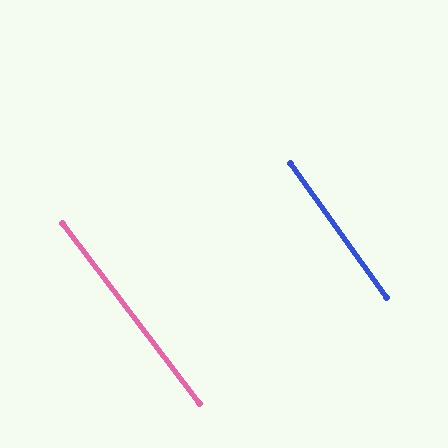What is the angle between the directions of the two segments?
Approximately 2 degrees.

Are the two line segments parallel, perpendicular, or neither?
Parallel — their directions differ by only 1.8°.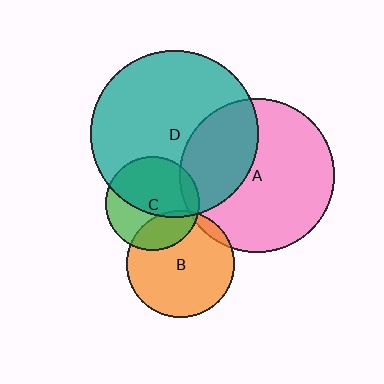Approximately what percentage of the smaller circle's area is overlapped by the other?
Approximately 25%.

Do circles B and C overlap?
Yes.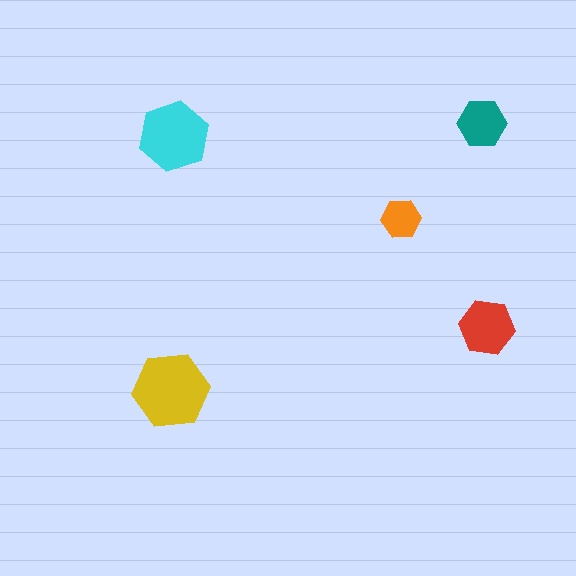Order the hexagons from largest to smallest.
the yellow one, the cyan one, the red one, the teal one, the orange one.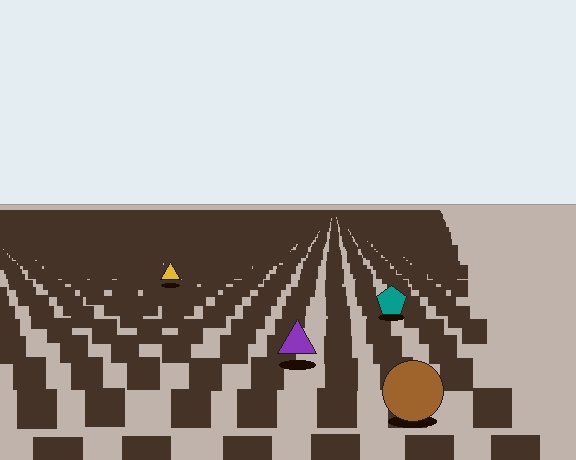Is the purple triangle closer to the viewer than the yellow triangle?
Yes. The purple triangle is closer — you can tell from the texture gradient: the ground texture is coarser near it.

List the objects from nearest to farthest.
From nearest to farthest: the brown circle, the purple triangle, the teal pentagon, the yellow triangle.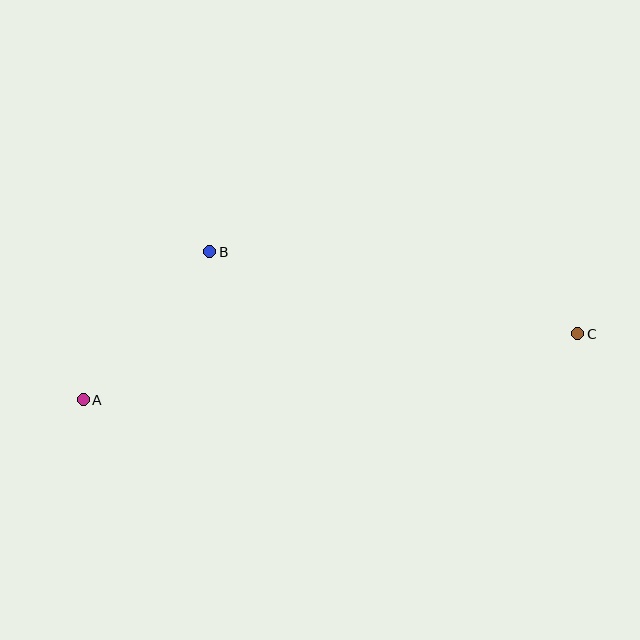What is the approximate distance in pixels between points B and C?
The distance between B and C is approximately 377 pixels.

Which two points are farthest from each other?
Points A and C are farthest from each other.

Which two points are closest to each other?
Points A and B are closest to each other.